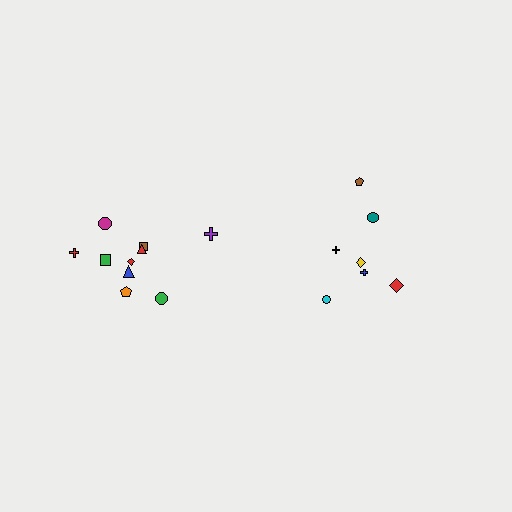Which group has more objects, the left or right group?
The left group.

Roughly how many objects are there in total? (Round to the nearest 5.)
Roughly 15 objects in total.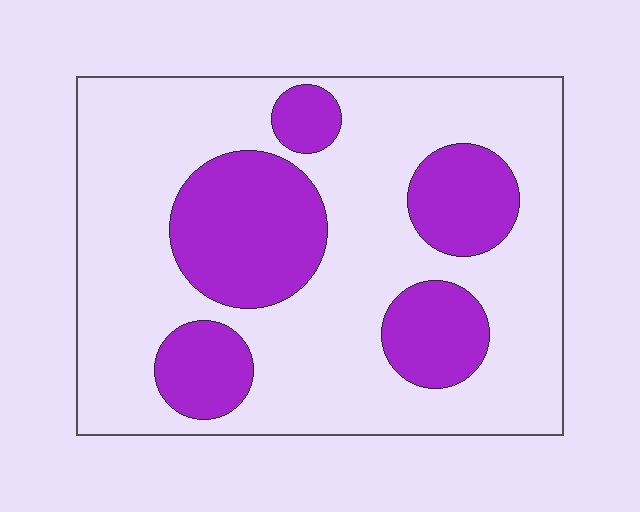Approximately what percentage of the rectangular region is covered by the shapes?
Approximately 30%.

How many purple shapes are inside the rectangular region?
5.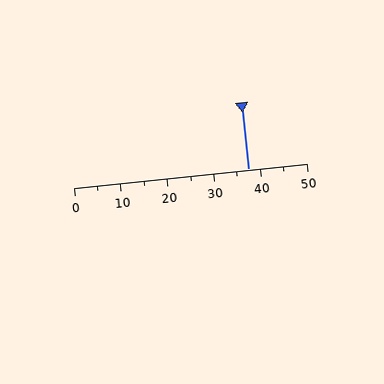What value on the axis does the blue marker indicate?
The marker indicates approximately 37.5.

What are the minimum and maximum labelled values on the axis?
The axis runs from 0 to 50.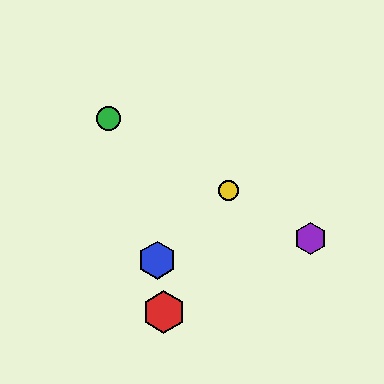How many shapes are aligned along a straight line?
3 shapes (the green circle, the yellow circle, the purple hexagon) are aligned along a straight line.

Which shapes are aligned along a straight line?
The green circle, the yellow circle, the purple hexagon are aligned along a straight line.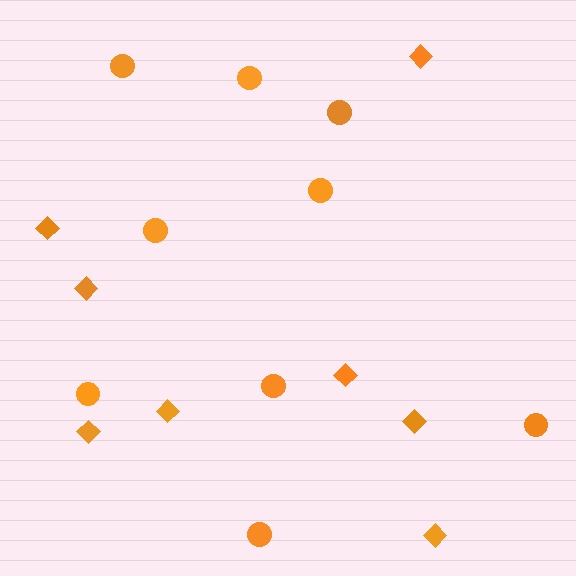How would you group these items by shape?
There are 2 groups: one group of circles (9) and one group of diamonds (8).